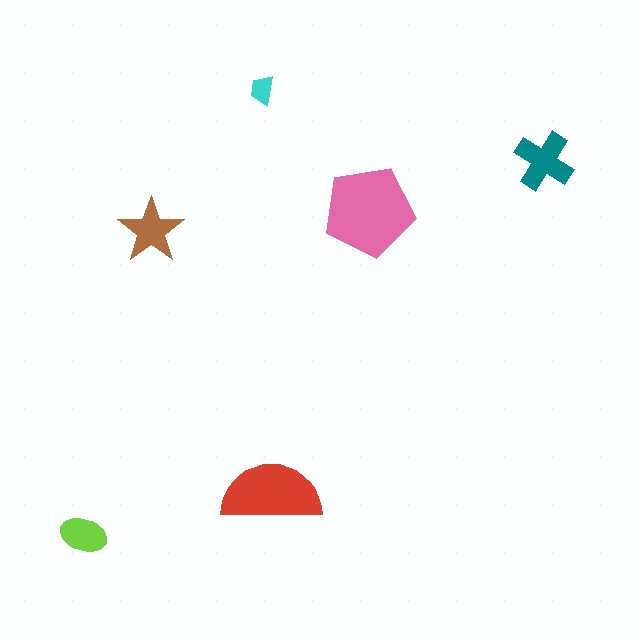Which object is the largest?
The pink pentagon.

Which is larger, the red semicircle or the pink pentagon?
The pink pentagon.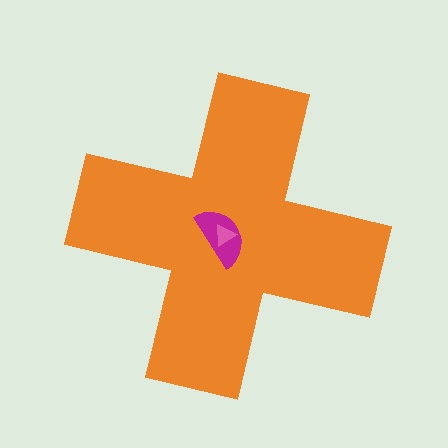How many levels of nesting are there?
3.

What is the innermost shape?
The pink triangle.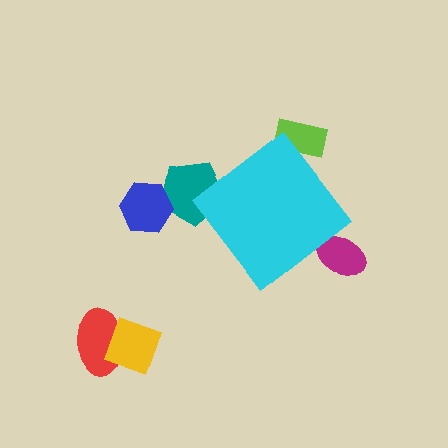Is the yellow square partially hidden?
No, the yellow square is fully visible.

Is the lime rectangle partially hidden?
Yes, the lime rectangle is partially hidden behind the cyan diamond.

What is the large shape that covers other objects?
A cyan diamond.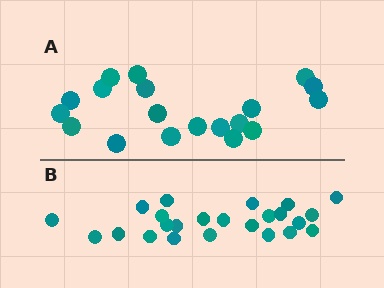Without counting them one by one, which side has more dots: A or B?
Region B (the bottom region) has more dots.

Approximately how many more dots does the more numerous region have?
Region B has about 5 more dots than region A.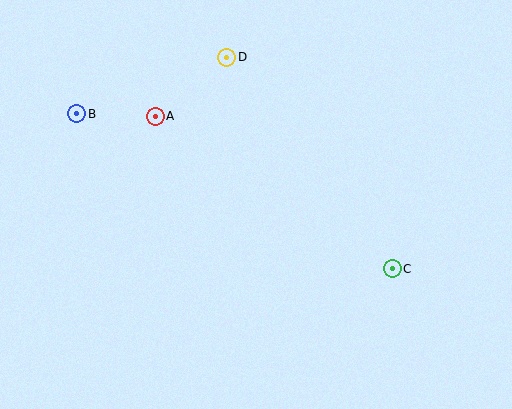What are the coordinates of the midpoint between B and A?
The midpoint between B and A is at (116, 115).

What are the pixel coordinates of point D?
Point D is at (227, 57).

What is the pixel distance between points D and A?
The distance between D and A is 93 pixels.